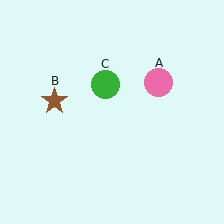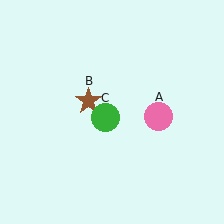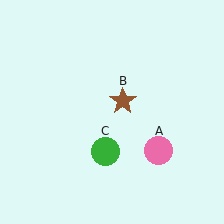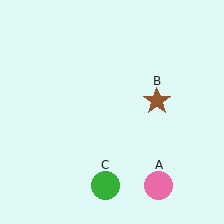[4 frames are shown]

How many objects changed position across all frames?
3 objects changed position: pink circle (object A), brown star (object B), green circle (object C).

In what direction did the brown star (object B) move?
The brown star (object B) moved right.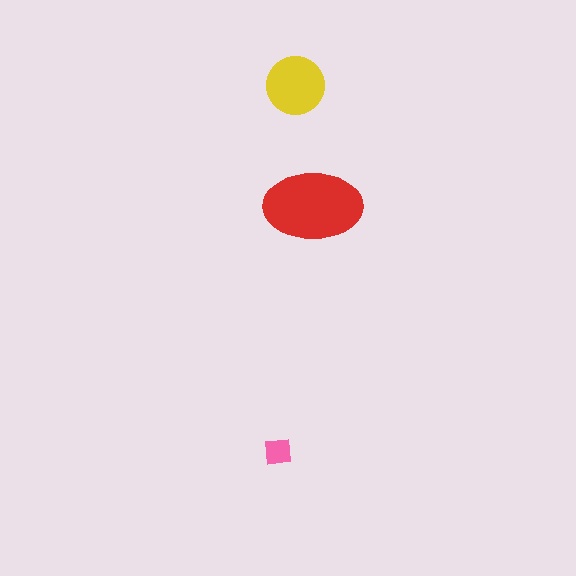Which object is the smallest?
The pink square.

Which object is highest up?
The yellow circle is topmost.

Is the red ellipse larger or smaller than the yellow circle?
Larger.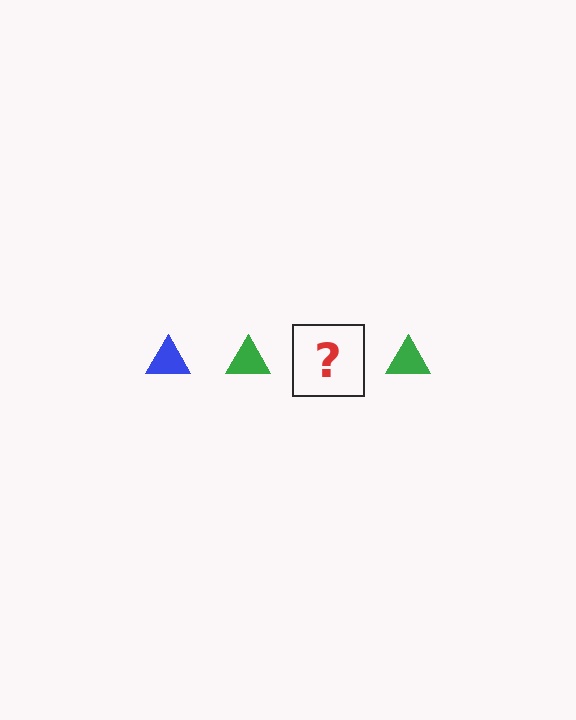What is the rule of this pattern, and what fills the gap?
The rule is that the pattern cycles through blue, green triangles. The gap should be filled with a blue triangle.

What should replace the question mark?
The question mark should be replaced with a blue triangle.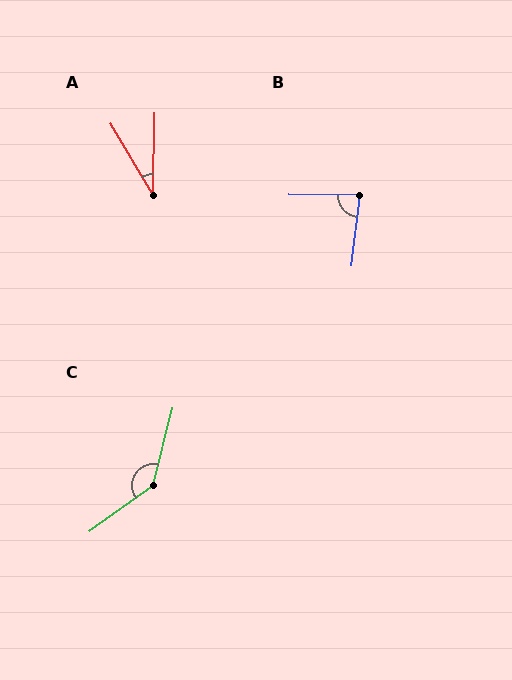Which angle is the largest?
C, at approximately 140 degrees.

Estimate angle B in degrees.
Approximately 84 degrees.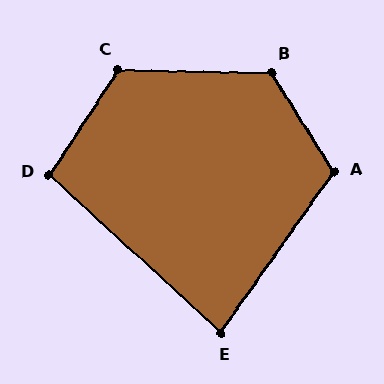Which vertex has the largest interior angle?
B, at approximately 123 degrees.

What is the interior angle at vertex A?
Approximately 113 degrees (obtuse).